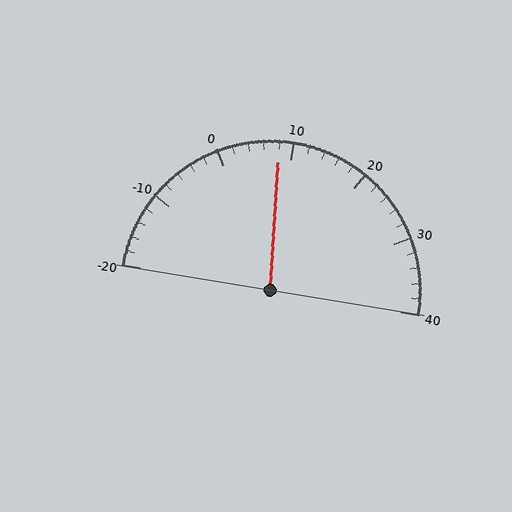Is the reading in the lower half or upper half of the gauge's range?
The reading is in the lower half of the range (-20 to 40).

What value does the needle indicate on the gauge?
The needle indicates approximately 8.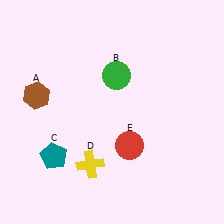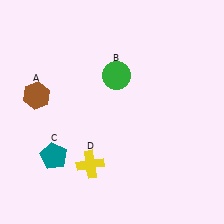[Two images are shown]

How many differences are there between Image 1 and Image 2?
There is 1 difference between the two images.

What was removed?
The red circle (E) was removed in Image 2.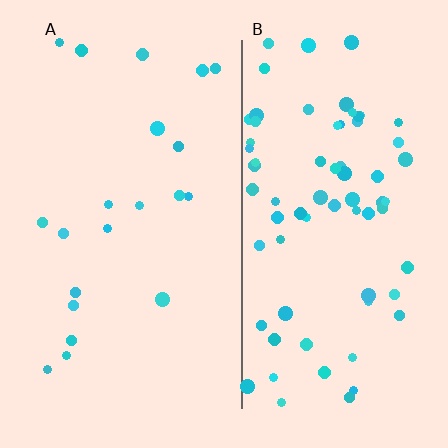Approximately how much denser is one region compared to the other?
Approximately 3.5× — region B over region A.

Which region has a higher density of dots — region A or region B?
B (the right).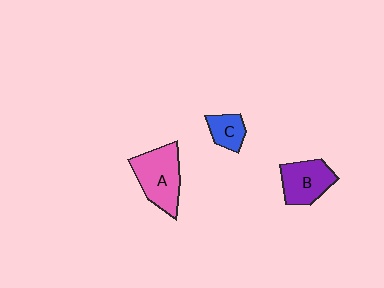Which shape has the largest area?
Shape A (pink).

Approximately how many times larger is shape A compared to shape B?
Approximately 1.3 times.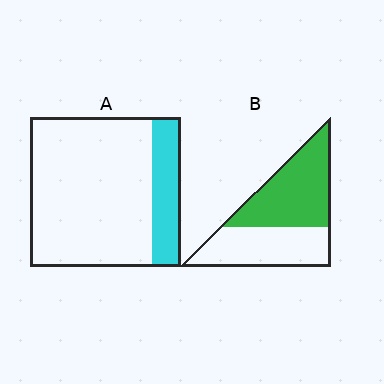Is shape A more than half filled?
No.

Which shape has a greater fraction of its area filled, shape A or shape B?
Shape B.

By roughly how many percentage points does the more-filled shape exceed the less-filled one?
By roughly 35 percentage points (B over A).